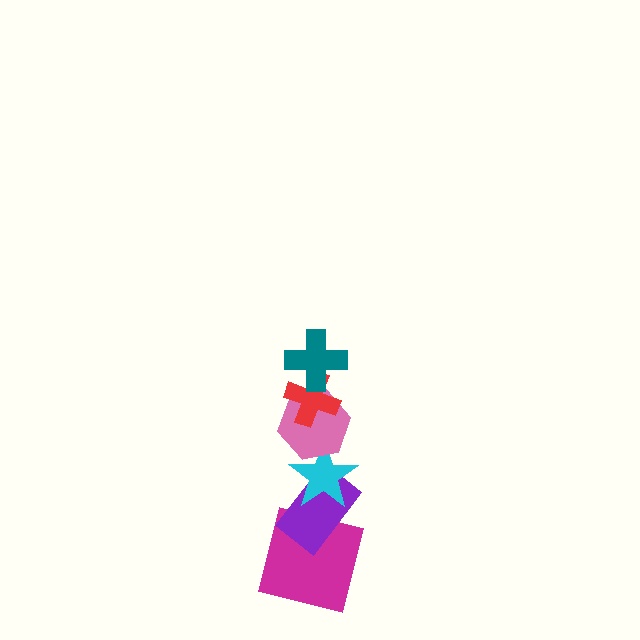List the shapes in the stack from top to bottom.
From top to bottom: the teal cross, the red cross, the pink hexagon, the cyan star, the purple rectangle, the magenta square.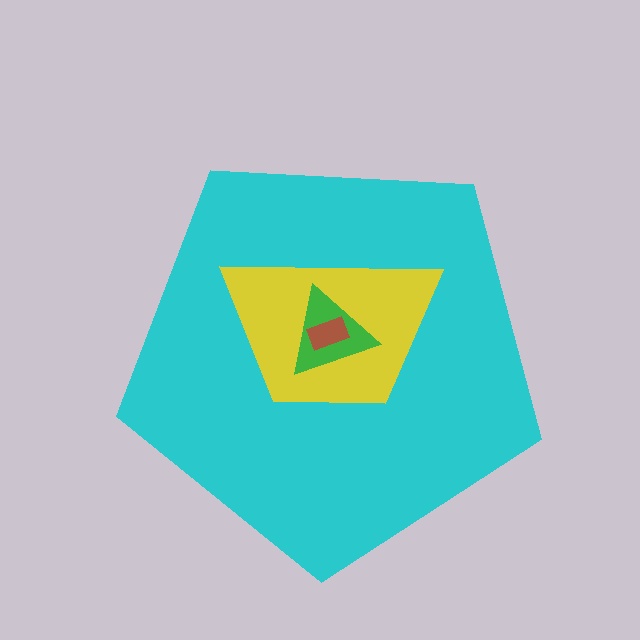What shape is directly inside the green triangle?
The brown rectangle.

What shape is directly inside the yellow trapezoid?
The green triangle.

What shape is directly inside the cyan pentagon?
The yellow trapezoid.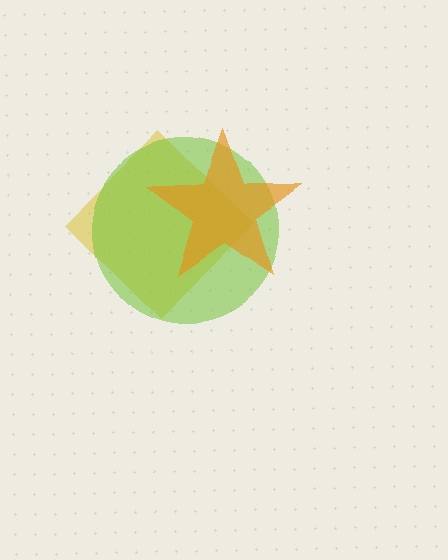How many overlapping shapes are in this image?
There are 3 overlapping shapes in the image.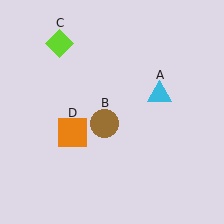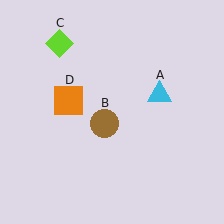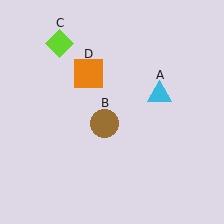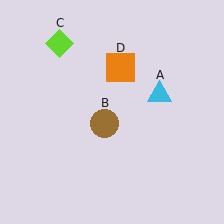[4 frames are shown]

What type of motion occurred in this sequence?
The orange square (object D) rotated clockwise around the center of the scene.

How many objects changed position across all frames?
1 object changed position: orange square (object D).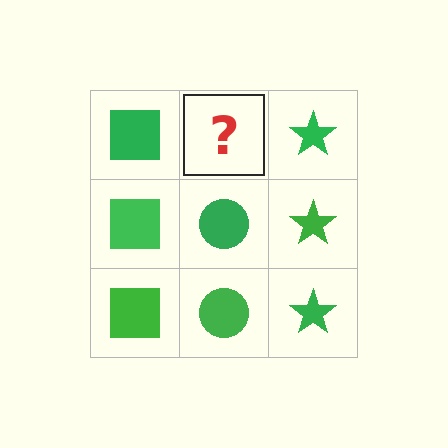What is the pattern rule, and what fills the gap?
The rule is that each column has a consistent shape. The gap should be filled with a green circle.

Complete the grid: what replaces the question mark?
The question mark should be replaced with a green circle.